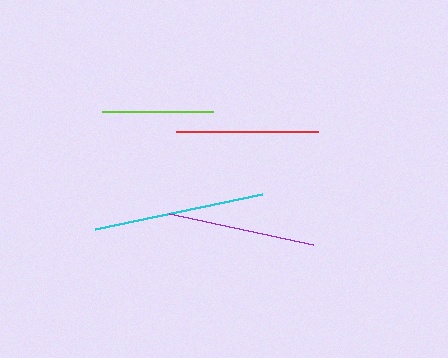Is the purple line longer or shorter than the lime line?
The purple line is longer than the lime line.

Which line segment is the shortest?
The lime line is the shortest at approximately 111 pixels.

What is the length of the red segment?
The red segment is approximately 142 pixels long.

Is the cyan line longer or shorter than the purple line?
The cyan line is longer than the purple line.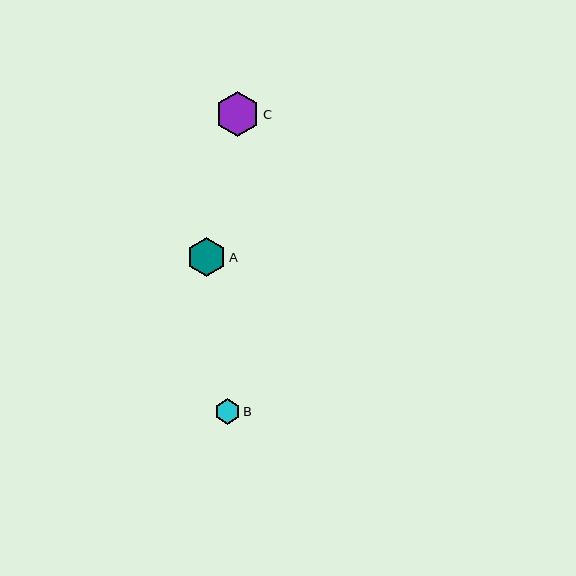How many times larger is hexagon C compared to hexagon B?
Hexagon C is approximately 1.8 times the size of hexagon B.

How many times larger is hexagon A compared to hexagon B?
Hexagon A is approximately 1.6 times the size of hexagon B.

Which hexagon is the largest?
Hexagon C is the largest with a size of approximately 44 pixels.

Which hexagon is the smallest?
Hexagon B is the smallest with a size of approximately 25 pixels.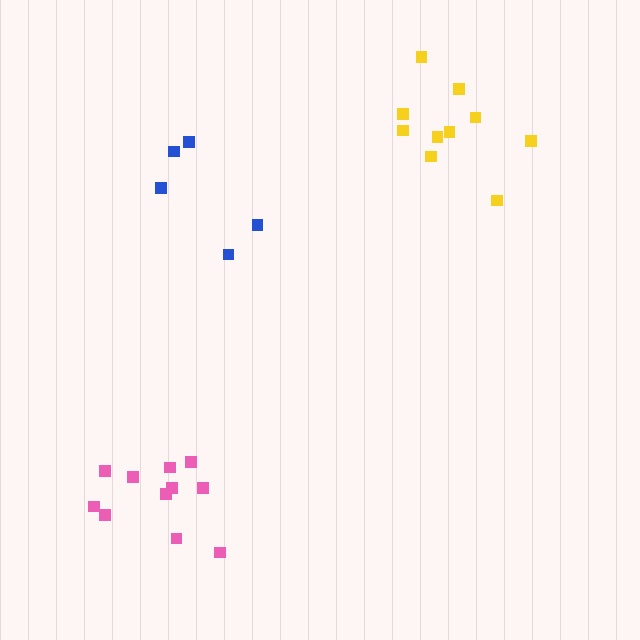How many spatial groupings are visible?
There are 3 spatial groupings.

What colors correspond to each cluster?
The clusters are colored: yellow, blue, pink.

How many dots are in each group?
Group 1: 10 dots, Group 2: 5 dots, Group 3: 11 dots (26 total).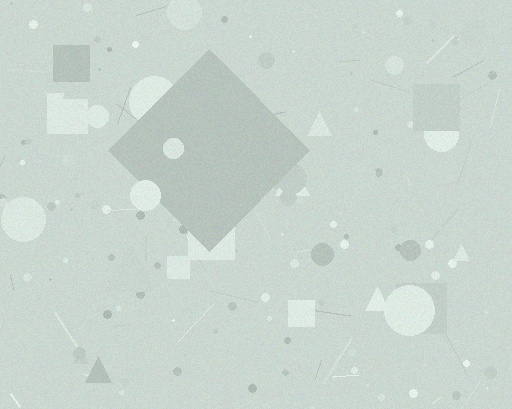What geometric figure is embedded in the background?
A diamond is embedded in the background.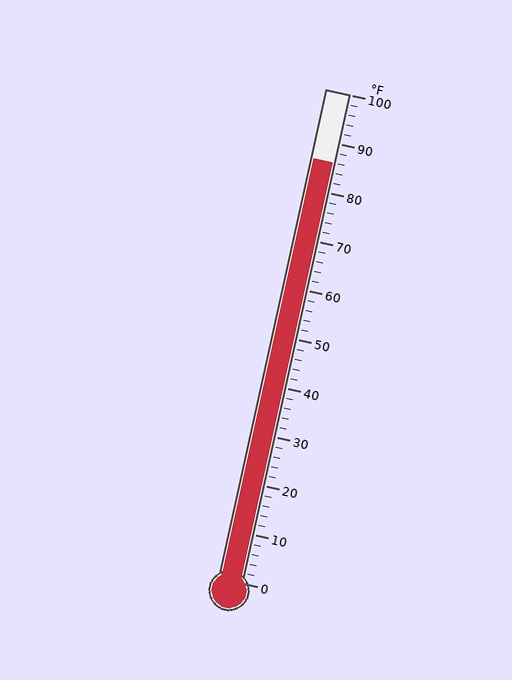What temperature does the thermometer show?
The thermometer shows approximately 86°F.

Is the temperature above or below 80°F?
The temperature is above 80°F.